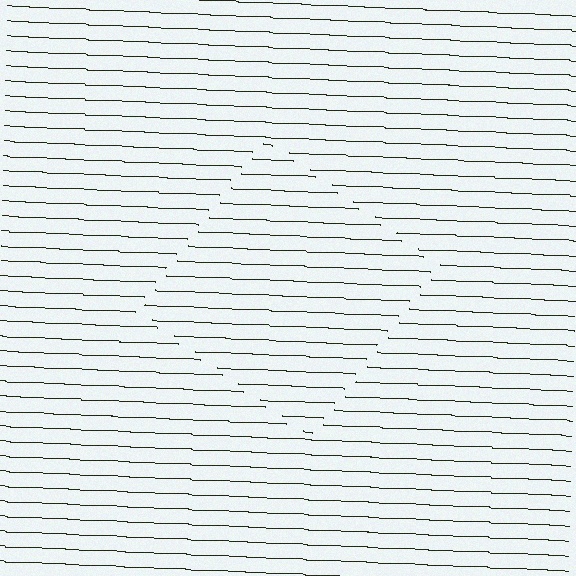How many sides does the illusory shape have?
4 sides — the line-ends trace a square.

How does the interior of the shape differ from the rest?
The interior of the shape contains the same grating, shifted by half a period — the contour is defined by the phase discontinuity where line-ends from the inner and outer gratings abut.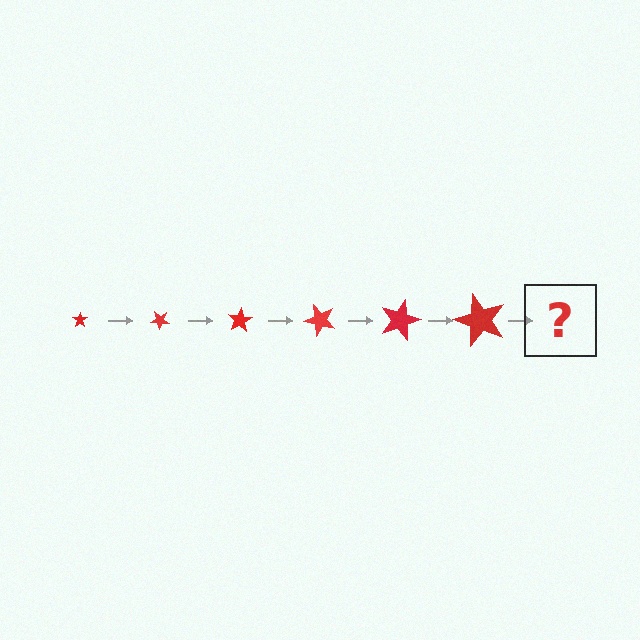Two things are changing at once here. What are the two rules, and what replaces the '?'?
The two rules are that the star grows larger each step and it rotates 40 degrees each step. The '?' should be a star, larger than the previous one and rotated 240 degrees from the start.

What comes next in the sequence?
The next element should be a star, larger than the previous one and rotated 240 degrees from the start.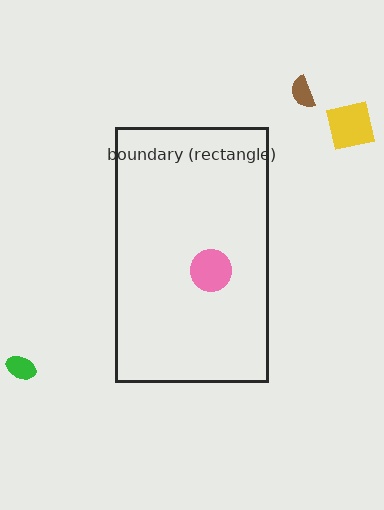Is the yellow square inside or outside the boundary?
Outside.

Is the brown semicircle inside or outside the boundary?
Outside.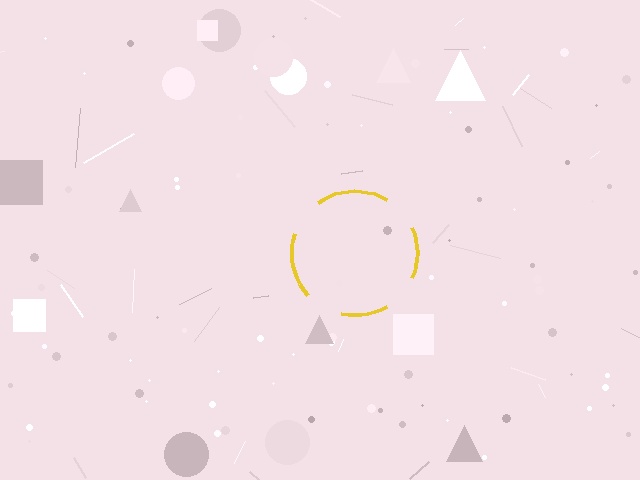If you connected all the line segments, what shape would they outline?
They would outline a circle.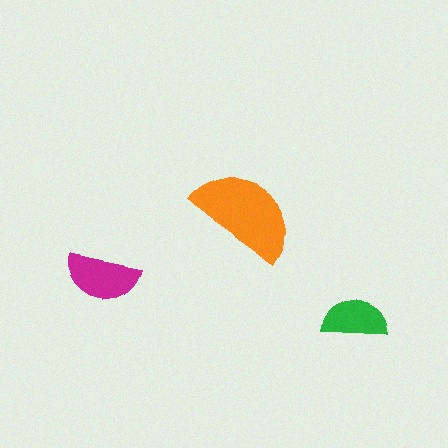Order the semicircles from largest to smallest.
the orange one, the magenta one, the green one.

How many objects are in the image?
There are 3 objects in the image.